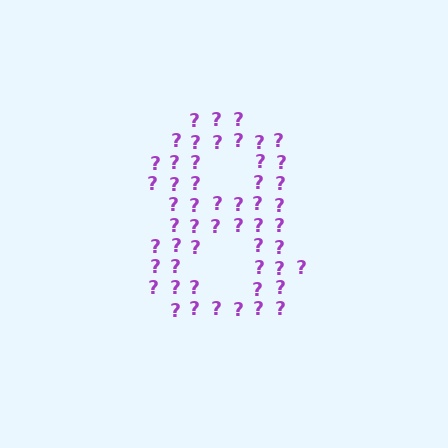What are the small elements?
The small elements are question marks.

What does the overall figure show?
The overall figure shows the digit 8.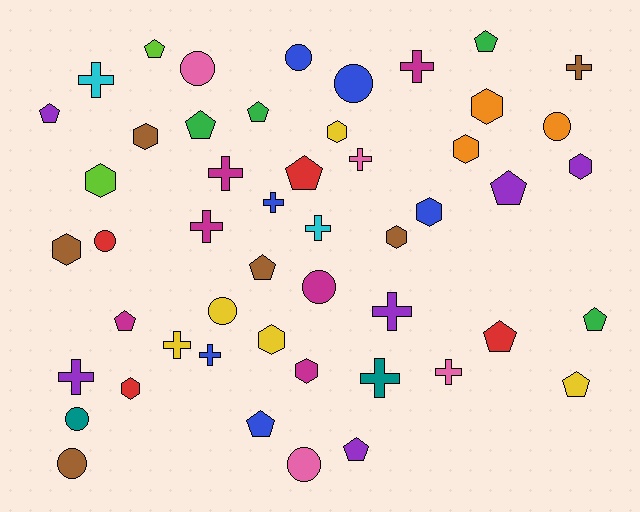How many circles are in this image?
There are 10 circles.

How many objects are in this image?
There are 50 objects.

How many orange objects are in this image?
There are 3 orange objects.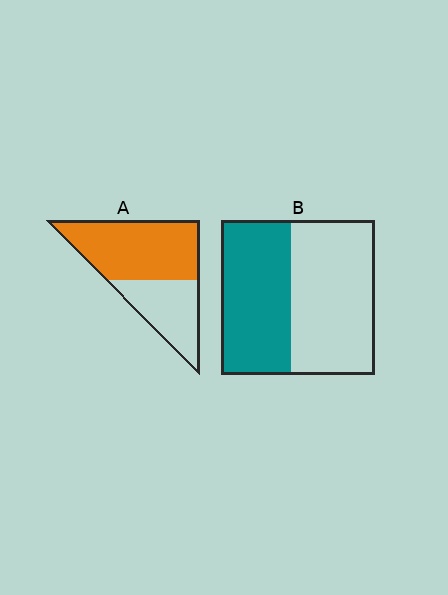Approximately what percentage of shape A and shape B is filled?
A is approximately 60% and B is approximately 45%.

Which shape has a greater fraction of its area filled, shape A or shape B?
Shape A.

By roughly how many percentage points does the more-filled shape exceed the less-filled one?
By roughly 15 percentage points (A over B).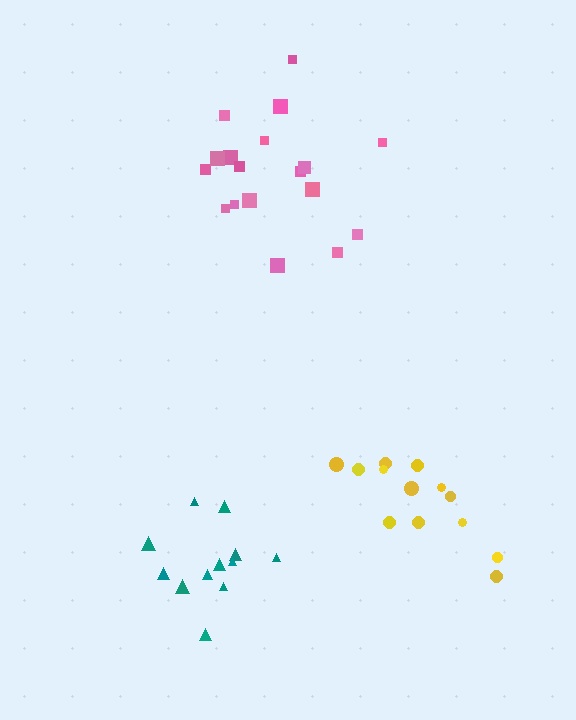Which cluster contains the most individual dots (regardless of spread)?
Pink (18).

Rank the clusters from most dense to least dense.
teal, pink, yellow.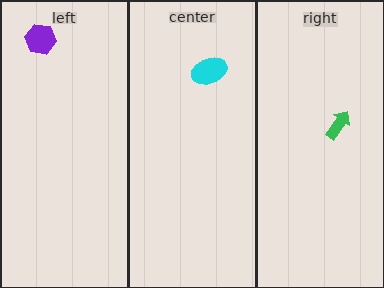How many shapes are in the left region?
1.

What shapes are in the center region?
The cyan ellipse.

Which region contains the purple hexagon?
The left region.